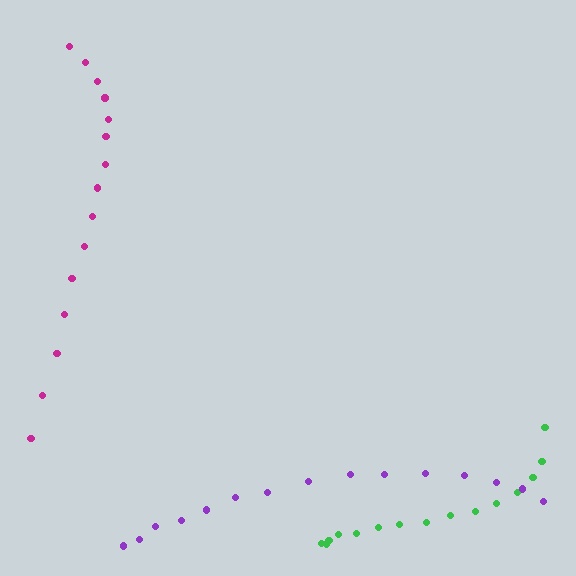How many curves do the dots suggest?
There are 3 distinct paths.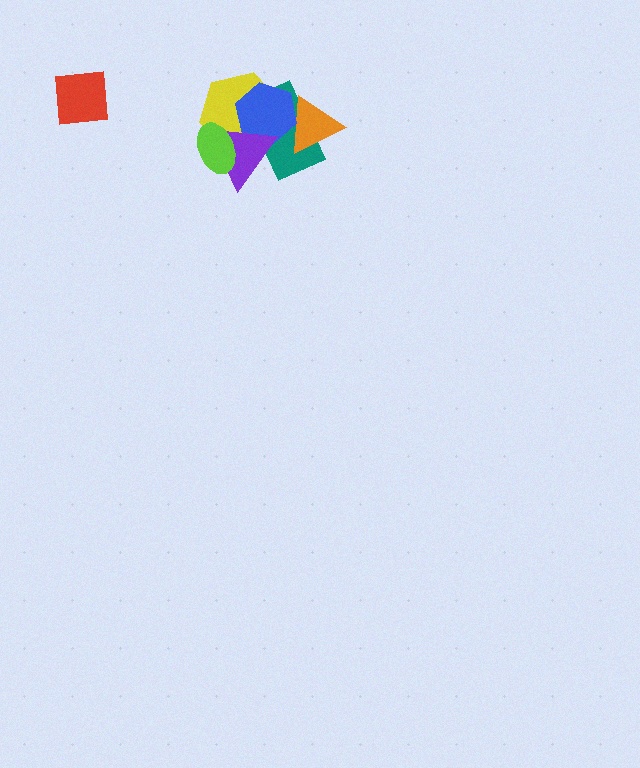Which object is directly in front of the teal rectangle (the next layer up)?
The orange triangle is directly in front of the teal rectangle.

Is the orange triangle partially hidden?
Yes, it is partially covered by another shape.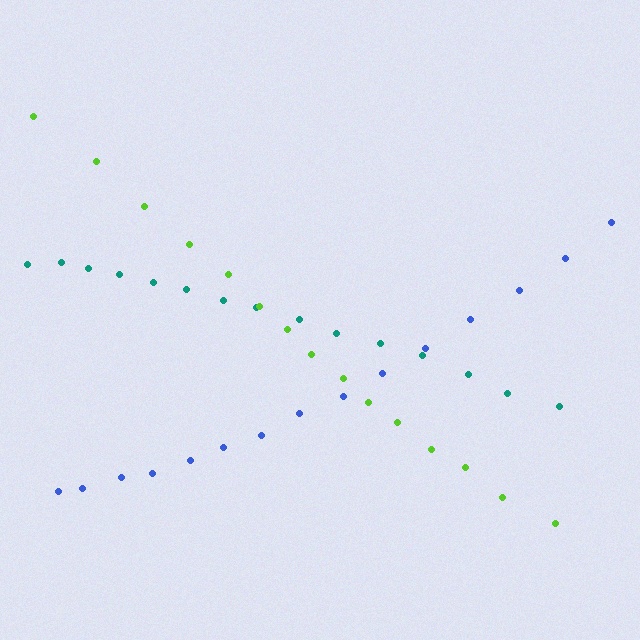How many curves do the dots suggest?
There are 3 distinct paths.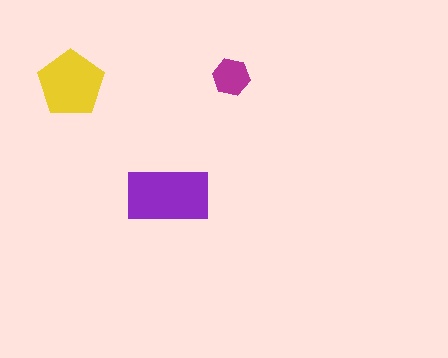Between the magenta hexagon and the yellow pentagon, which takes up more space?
The yellow pentagon.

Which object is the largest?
The purple rectangle.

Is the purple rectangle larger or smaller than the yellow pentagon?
Larger.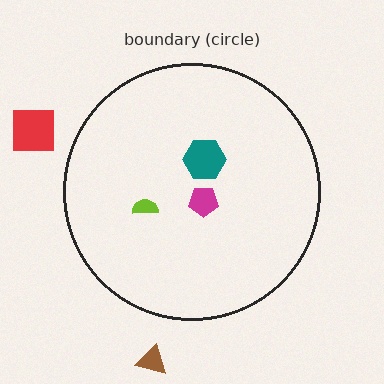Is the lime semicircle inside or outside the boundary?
Inside.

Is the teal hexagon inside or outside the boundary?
Inside.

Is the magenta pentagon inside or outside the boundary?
Inside.